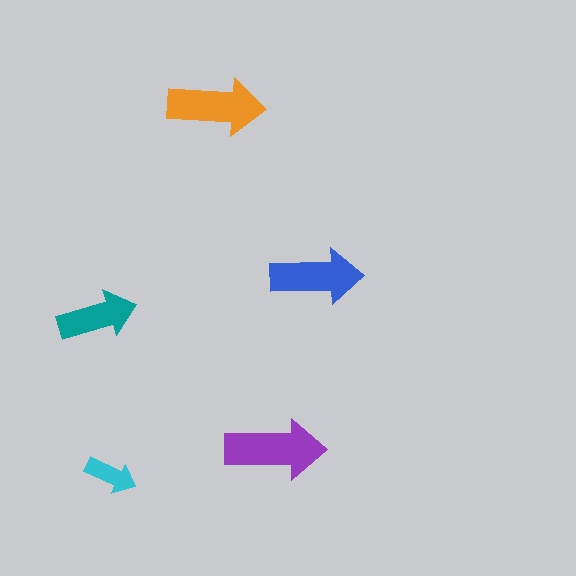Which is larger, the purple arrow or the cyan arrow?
The purple one.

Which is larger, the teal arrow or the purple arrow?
The purple one.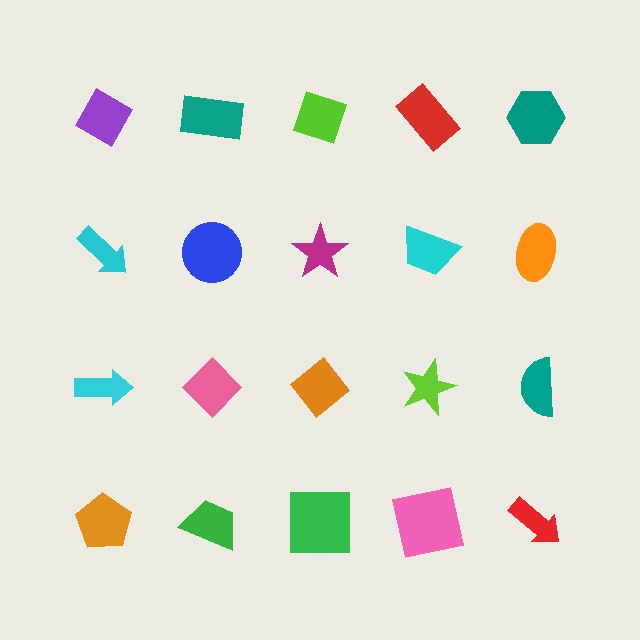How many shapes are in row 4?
5 shapes.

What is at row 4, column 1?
An orange pentagon.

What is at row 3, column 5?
A teal semicircle.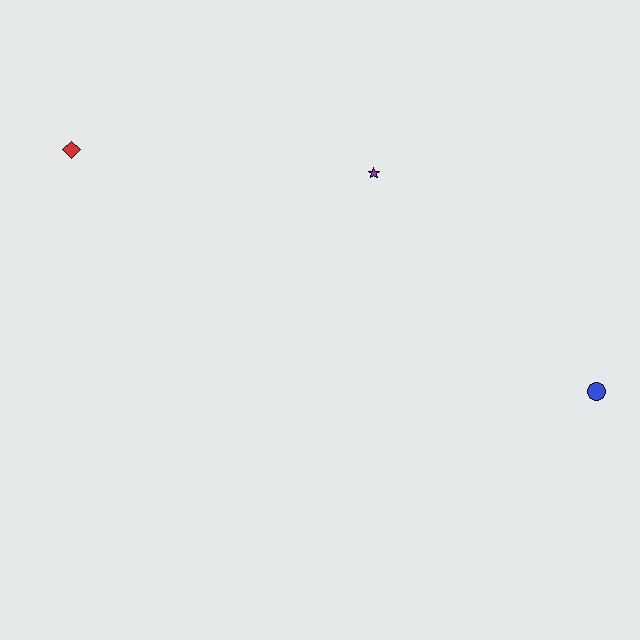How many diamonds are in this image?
There is 1 diamond.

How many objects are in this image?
There are 3 objects.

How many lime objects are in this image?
There are no lime objects.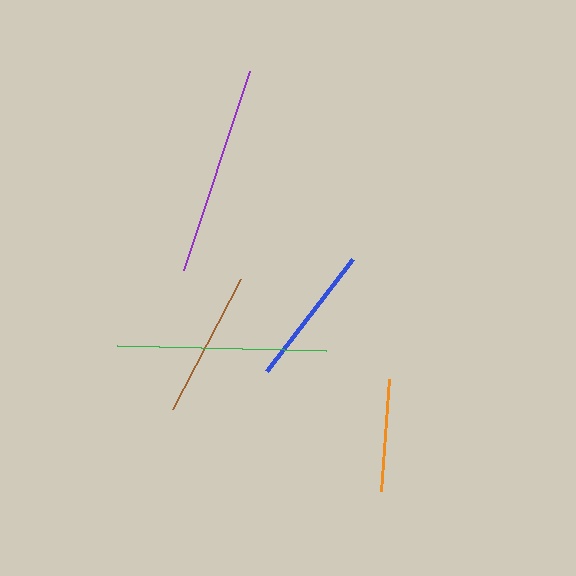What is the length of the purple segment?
The purple segment is approximately 209 pixels long.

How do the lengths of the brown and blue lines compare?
The brown and blue lines are approximately the same length.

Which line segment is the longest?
The purple line is the longest at approximately 209 pixels.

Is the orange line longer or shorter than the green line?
The green line is longer than the orange line.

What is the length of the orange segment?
The orange segment is approximately 112 pixels long.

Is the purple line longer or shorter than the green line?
The purple line is longer than the green line.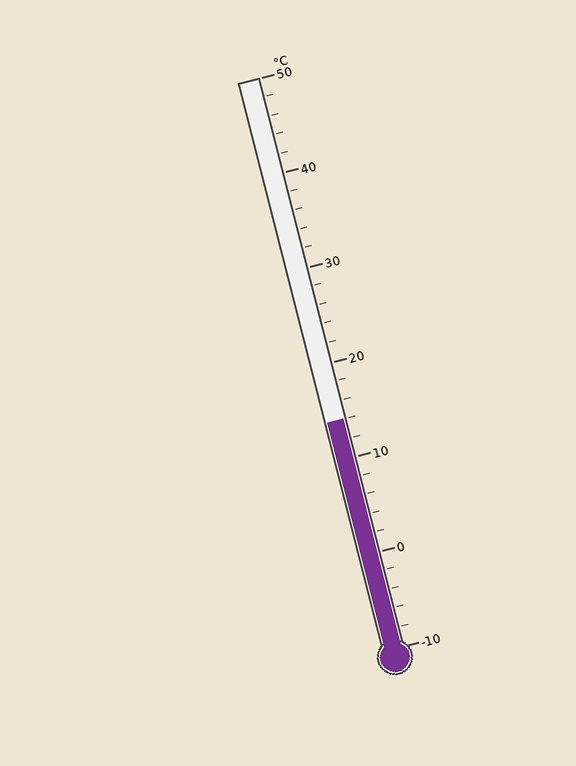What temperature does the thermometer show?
The thermometer shows approximately 14°C.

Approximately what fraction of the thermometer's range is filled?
The thermometer is filled to approximately 40% of its range.